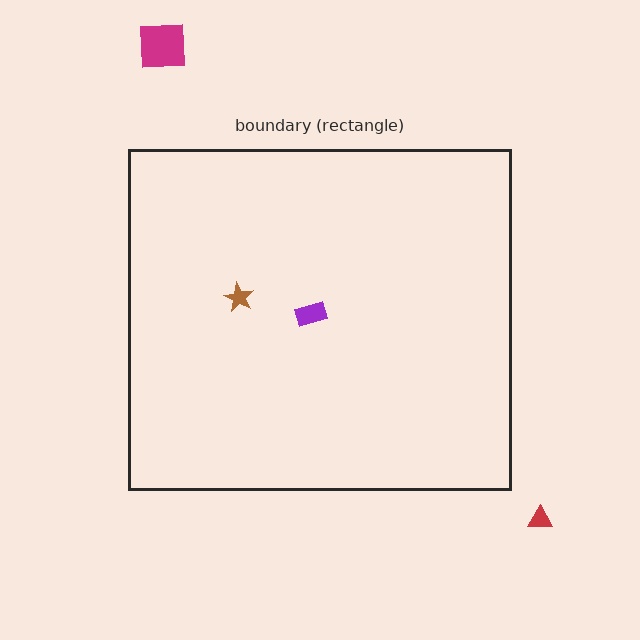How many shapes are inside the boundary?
2 inside, 2 outside.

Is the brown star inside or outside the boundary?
Inside.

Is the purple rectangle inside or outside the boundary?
Inside.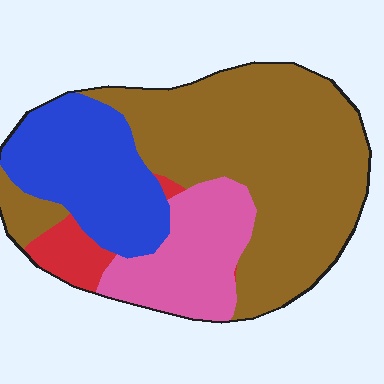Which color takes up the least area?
Red, at roughly 5%.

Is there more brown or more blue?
Brown.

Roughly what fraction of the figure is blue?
Blue takes up about one quarter (1/4) of the figure.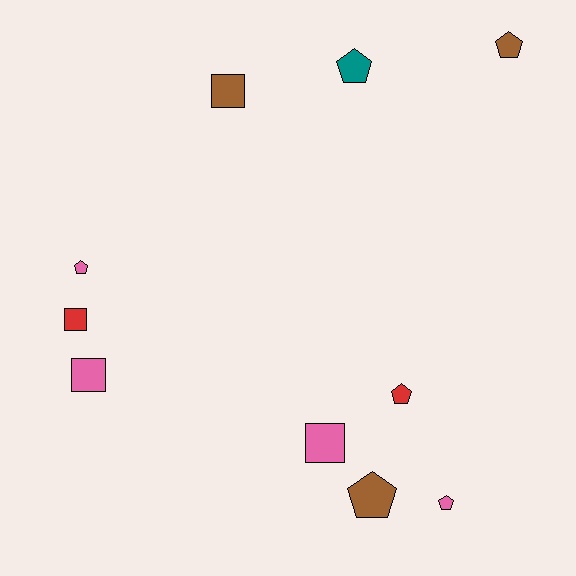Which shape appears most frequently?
Pentagon, with 6 objects.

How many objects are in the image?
There are 10 objects.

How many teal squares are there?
There are no teal squares.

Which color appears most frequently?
Pink, with 4 objects.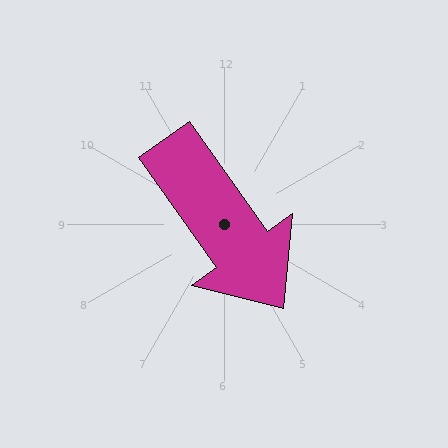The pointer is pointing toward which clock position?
Roughly 5 o'clock.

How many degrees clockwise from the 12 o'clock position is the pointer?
Approximately 145 degrees.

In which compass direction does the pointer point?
Southeast.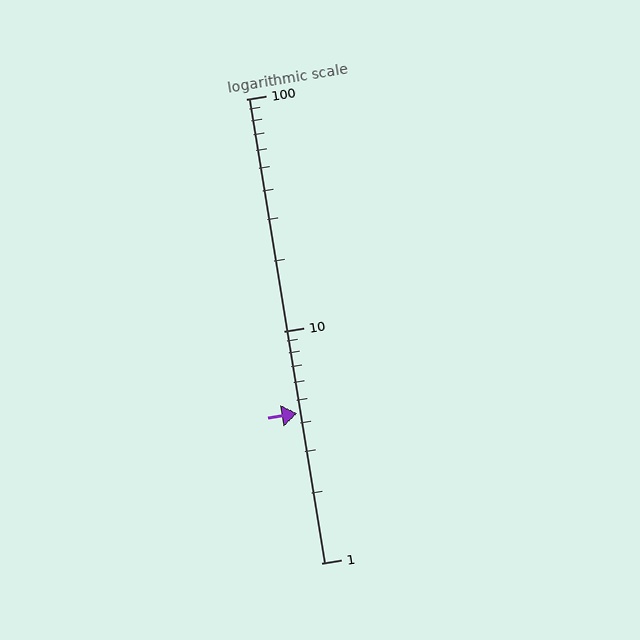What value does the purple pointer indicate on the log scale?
The pointer indicates approximately 4.4.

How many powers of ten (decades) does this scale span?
The scale spans 2 decades, from 1 to 100.